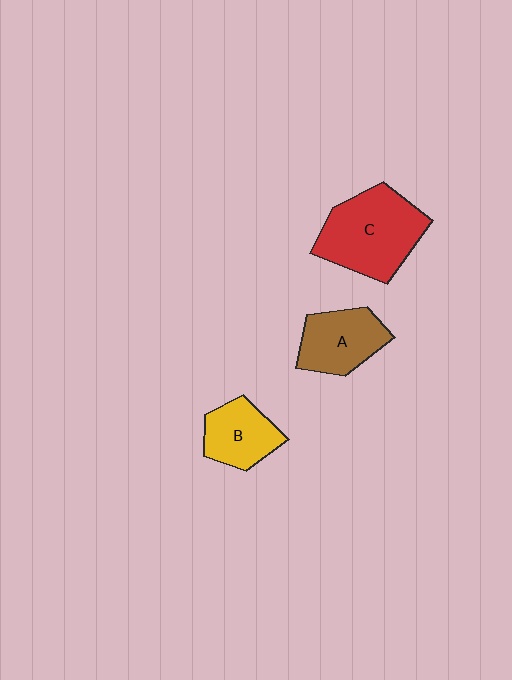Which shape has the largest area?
Shape C (red).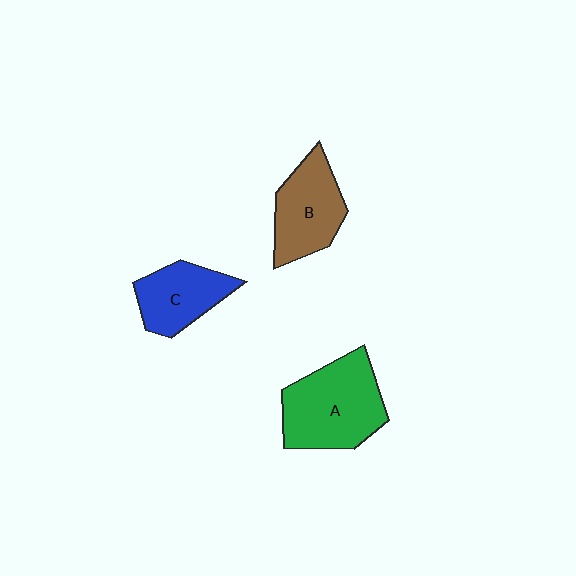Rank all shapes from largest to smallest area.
From largest to smallest: A (green), B (brown), C (blue).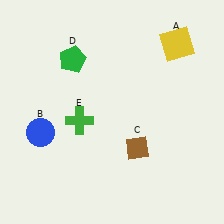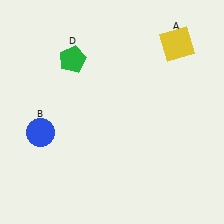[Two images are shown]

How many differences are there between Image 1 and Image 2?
There are 2 differences between the two images.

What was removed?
The brown diamond (C), the green cross (E) were removed in Image 2.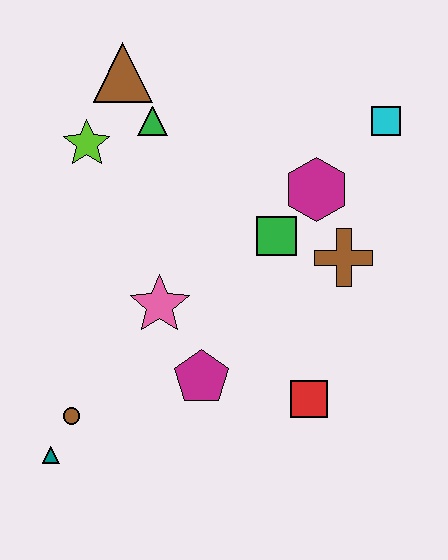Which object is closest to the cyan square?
The magenta hexagon is closest to the cyan square.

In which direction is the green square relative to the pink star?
The green square is to the right of the pink star.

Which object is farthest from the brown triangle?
The teal triangle is farthest from the brown triangle.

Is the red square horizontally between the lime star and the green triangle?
No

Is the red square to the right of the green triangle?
Yes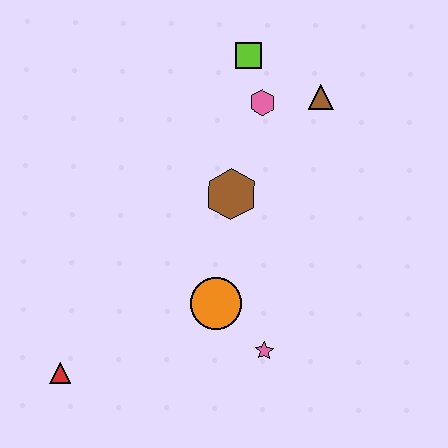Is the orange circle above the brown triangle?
No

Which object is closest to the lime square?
The pink hexagon is closest to the lime square.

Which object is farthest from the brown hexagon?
The red triangle is farthest from the brown hexagon.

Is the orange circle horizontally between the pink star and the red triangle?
Yes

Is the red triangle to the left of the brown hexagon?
Yes